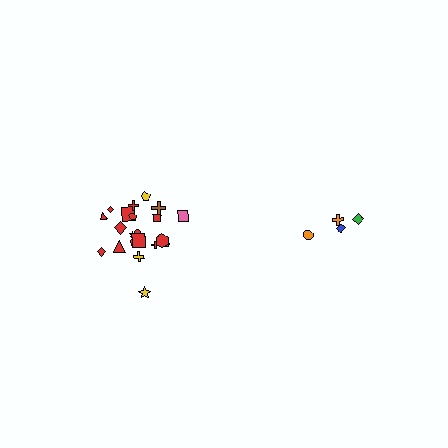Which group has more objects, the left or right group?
The left group.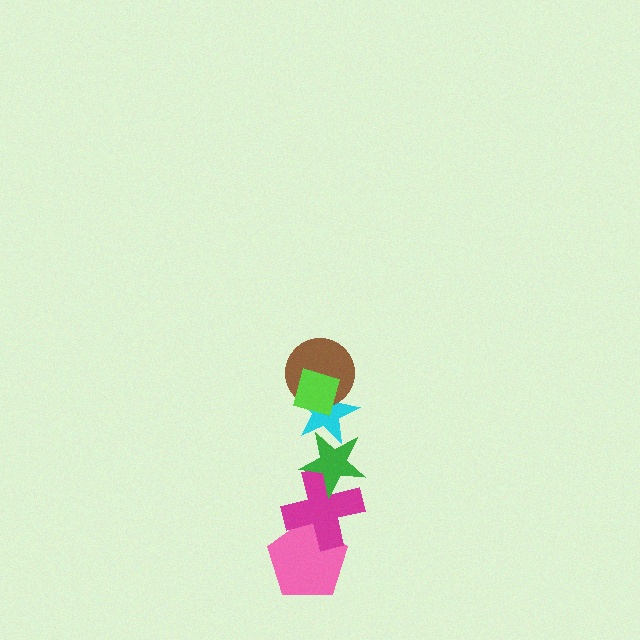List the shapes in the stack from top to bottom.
From top to bottom: the lime diamond, the brown circle, the cyan star, the green star, the magenta cross, the pink pentagon.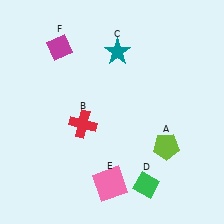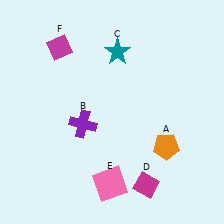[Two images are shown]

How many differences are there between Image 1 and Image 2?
There are 3 differences between the two images.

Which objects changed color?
A changed from lime to orange. B changed from red to purple. D changed from green to magenta.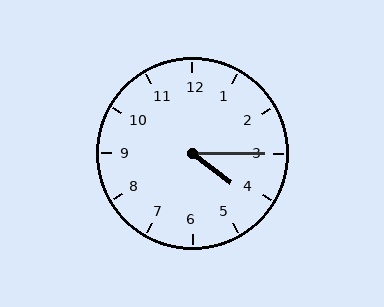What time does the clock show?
4:15.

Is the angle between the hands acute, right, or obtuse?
It is acute.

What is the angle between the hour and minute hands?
Approximately 38 degrees.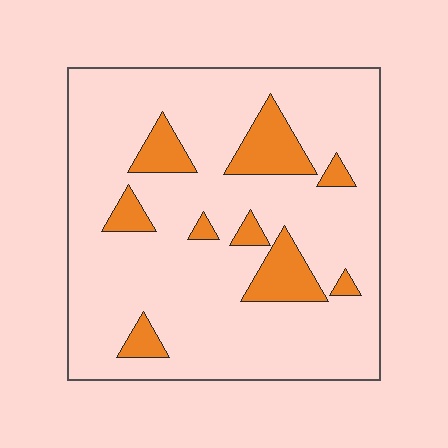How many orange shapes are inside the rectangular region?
9.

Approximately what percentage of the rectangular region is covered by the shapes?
Approximately 15%.